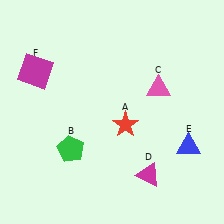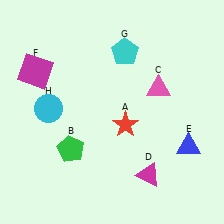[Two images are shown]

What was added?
A cyan pentagon (G), a cyan circle (H) were added in Image 2.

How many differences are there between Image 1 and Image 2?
There are 2 differences between the two images.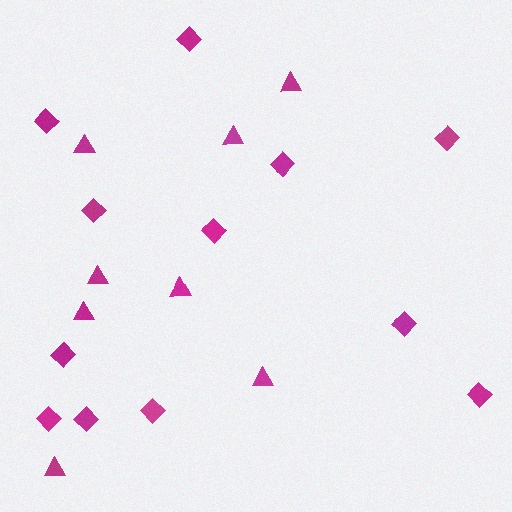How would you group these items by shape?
There are 2 groups: one group of triangles (8) and one group of diamonds (12).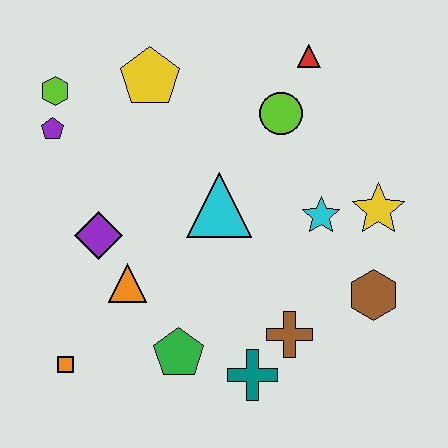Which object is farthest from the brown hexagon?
The lime hexagon is farthest from the brown hexagon.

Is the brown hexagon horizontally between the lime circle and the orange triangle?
No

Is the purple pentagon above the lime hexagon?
No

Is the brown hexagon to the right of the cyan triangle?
Yes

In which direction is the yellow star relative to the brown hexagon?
The yellow star is above the brown hexagon.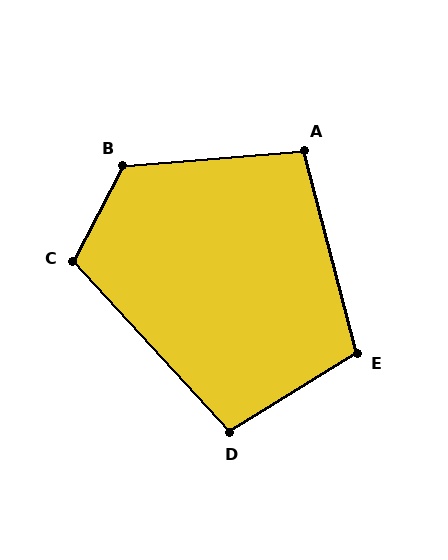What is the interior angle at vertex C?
Approximately 110 degrees (obtuse).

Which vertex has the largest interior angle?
B, at approximately 122 degrees.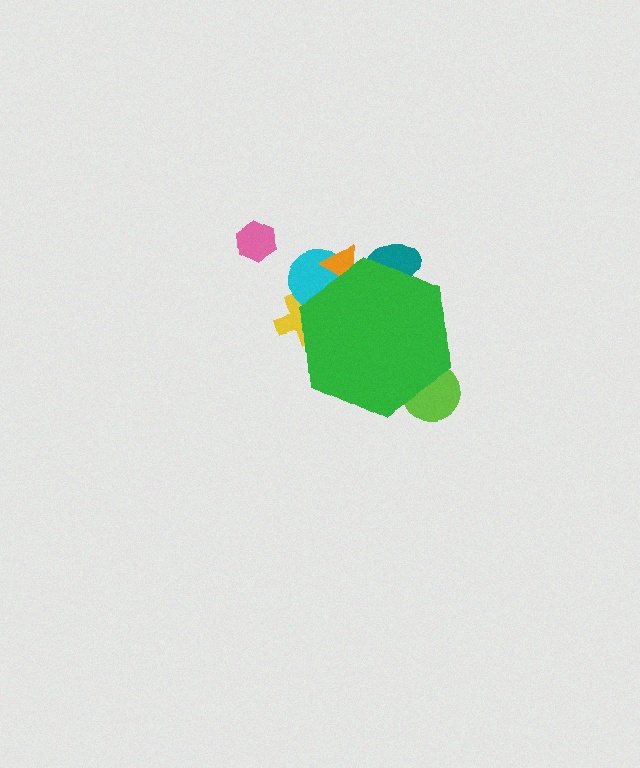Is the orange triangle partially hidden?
Yes, the orange triangle is partially hidden behind the green hexagon.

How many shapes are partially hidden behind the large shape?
5 shapes are partially hidden.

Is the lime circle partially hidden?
Yes, the lime circle is partially hidden behind the green hexagon.